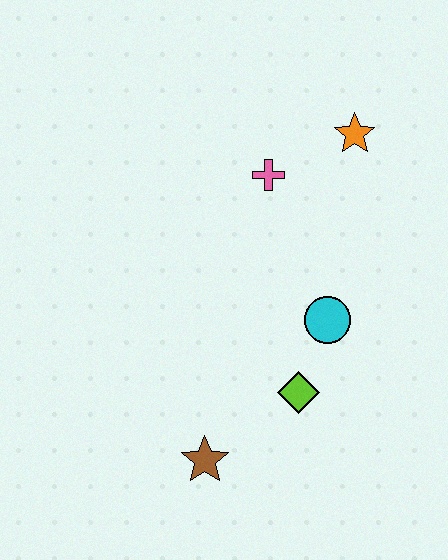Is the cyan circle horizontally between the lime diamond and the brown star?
No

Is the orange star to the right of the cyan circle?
Yes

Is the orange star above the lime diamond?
Yes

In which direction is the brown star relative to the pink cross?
The brown star is below the pink cross.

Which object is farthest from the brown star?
The orange star is farthest from the brown star.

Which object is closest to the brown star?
The lime diamond is closest to the brown star.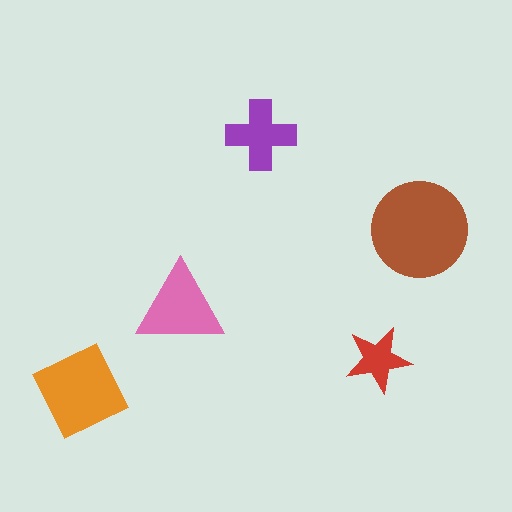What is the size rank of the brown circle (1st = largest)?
1st.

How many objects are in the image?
There are 5 objects in the image.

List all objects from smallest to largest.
The red star, the purple cross, the pink triangle, the orange diamond, the brown circle.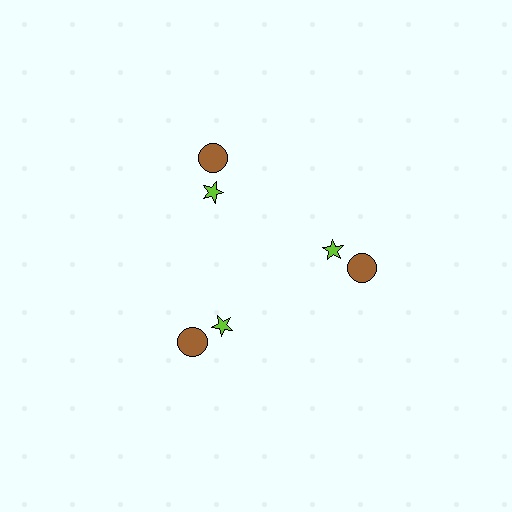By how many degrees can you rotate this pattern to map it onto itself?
The pattern maps onto itself every 120 degrees of rotation.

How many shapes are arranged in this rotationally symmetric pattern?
There are 6 shapes, arranged in 3 groups of 2.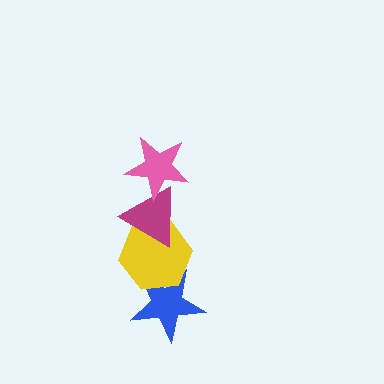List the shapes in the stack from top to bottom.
From top to bottom: the pink star, the magenta triangle, the yellow hexagon, the blue star.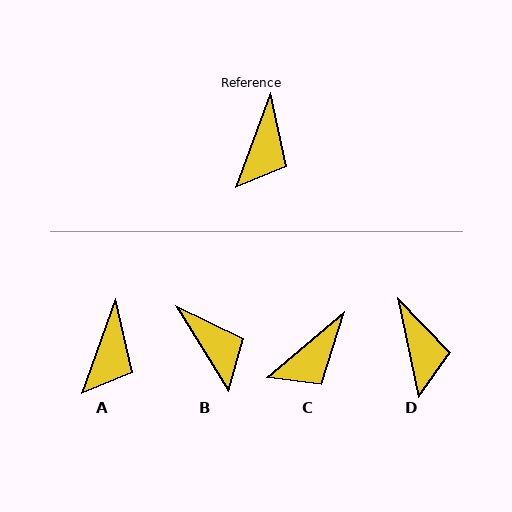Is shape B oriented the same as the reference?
No, it is off by about 51 degrees.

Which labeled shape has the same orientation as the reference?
A.